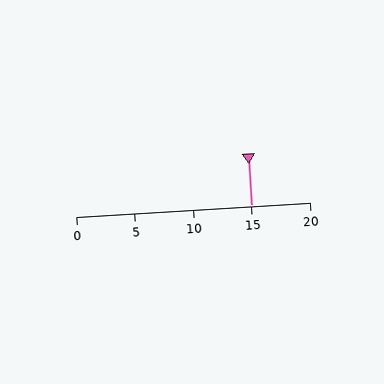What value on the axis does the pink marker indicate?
The marker indicates approximately 15.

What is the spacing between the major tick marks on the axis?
The major ticks are spaced 5 apart.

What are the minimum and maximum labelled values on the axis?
The axis runs from 0 to 20.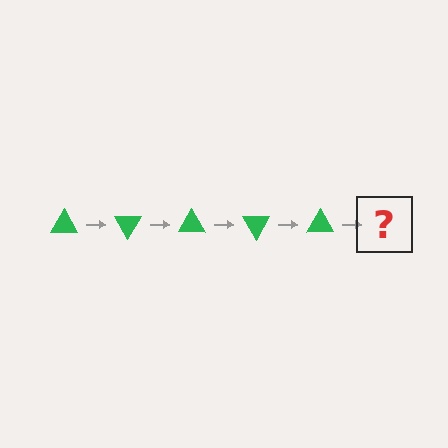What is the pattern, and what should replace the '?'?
The pattern is that the triangle rotates 60 degrees each step. The '?' should be a green triangle rotated 300 degrees.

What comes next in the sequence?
The next element should be a green triangle rotated 300 degrees.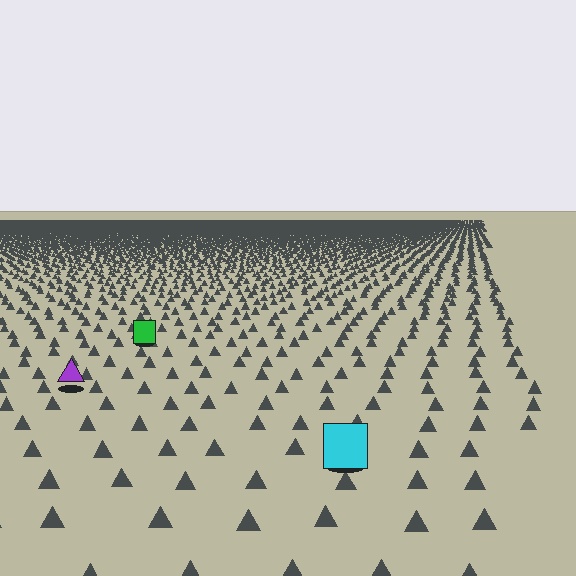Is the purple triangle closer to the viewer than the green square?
Yes. The purple triangle is closer — you can tell from the texture gradient: the ground texture is coarser near it.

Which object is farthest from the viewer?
The green square is farthest from the viewer. It appears smaller and the ground texture around it is denser.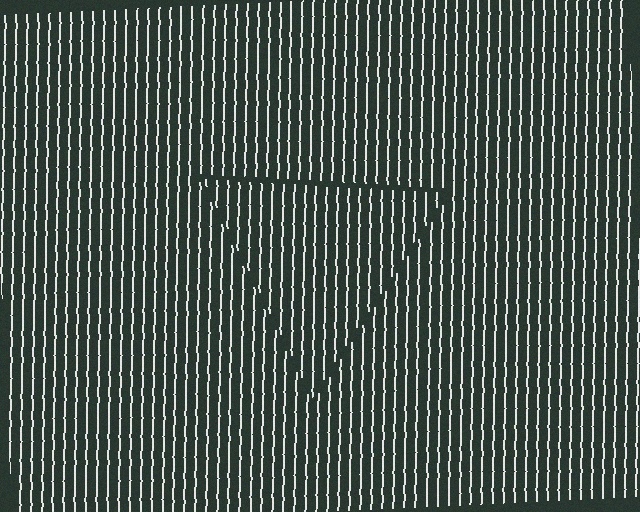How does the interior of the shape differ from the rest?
The interior of the shape contains the same grating, shifted by half a period — the contour is defined by the phase discontinuity where line-ends from the inner and outer gratings abut.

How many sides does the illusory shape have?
3 sides — the line-ends trace a triangle.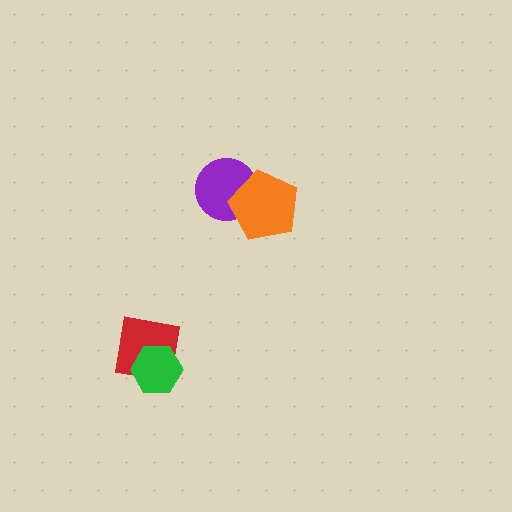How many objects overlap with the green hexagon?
1 object overlaps with the green hexagon.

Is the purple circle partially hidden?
Yes, it is partially covered by another shape.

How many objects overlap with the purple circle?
1 object overlaps with the purple circle.